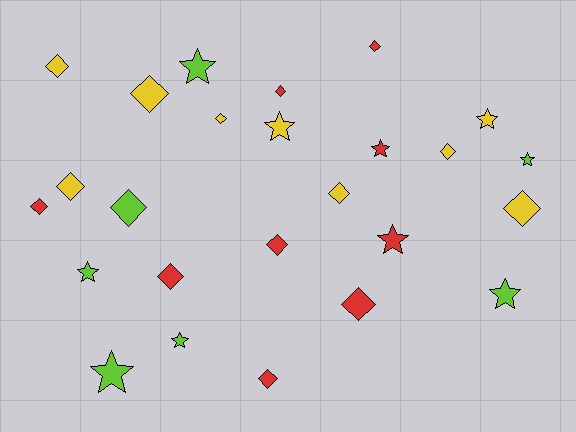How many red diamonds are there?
There are 7 red diamonds.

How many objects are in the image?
There are 25 objects.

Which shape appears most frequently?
Diamond, with 15 objects.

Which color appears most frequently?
Yellow, with 9 objects.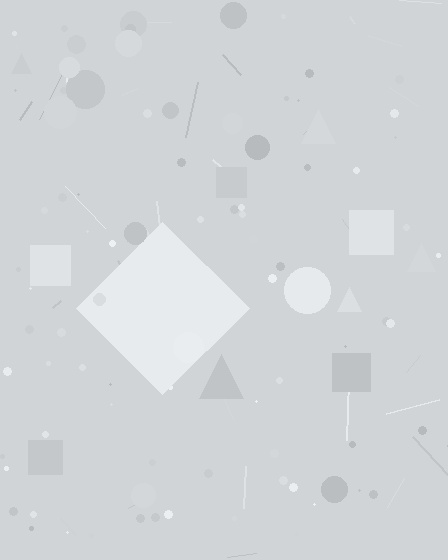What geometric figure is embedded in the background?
A diamond is embedded in the background.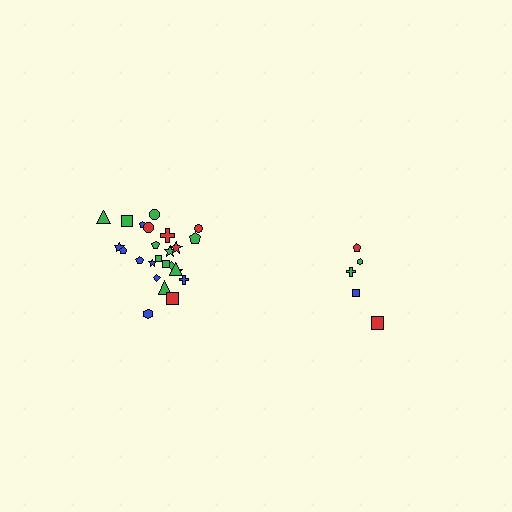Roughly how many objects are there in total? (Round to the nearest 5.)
Roughly 30 objects in total.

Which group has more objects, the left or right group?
The left group.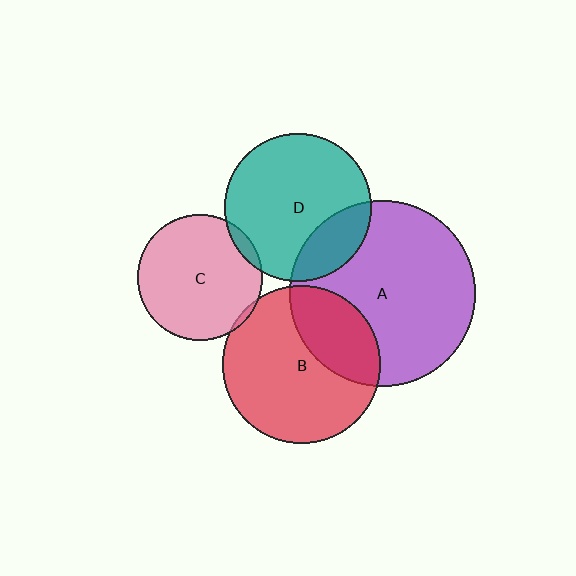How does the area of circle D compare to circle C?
Approximately 1.4 times.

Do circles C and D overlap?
Yes.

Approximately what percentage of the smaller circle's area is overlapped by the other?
Approximately 5%.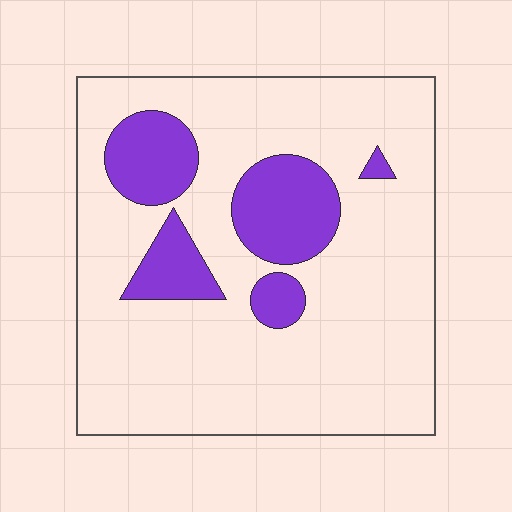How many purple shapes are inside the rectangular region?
5.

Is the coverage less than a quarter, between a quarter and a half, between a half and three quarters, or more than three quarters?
Less than a quarter.